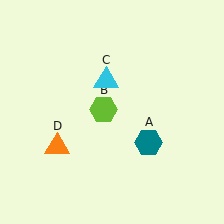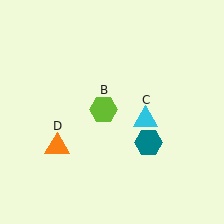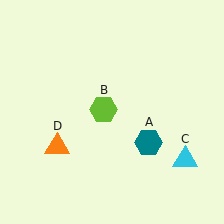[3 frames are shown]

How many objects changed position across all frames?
1 object changed position: cyan triangle (object C).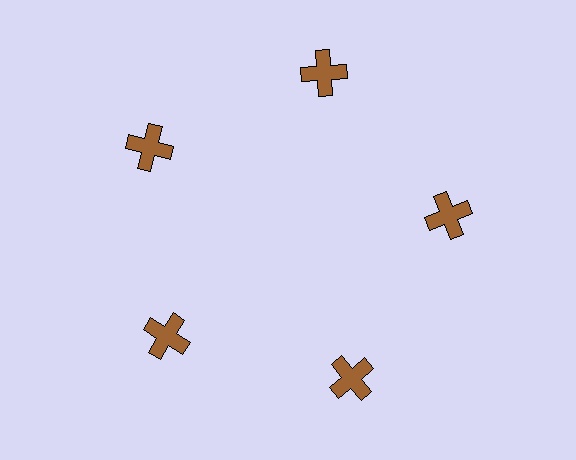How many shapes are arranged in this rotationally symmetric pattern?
There are 5 shapes, arranged in 5 groups of 1.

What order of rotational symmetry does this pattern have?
This pattern has 5-fold rotational symmetry.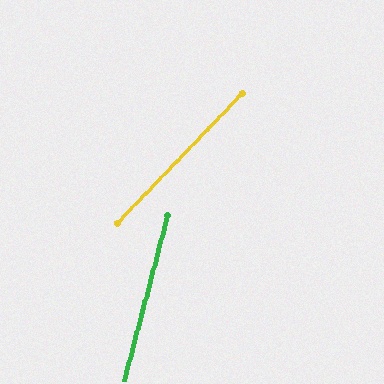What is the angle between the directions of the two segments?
Approximately 29 degrees.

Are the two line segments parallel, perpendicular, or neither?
Neither parallel nor perpendicular — they differ by about 29°.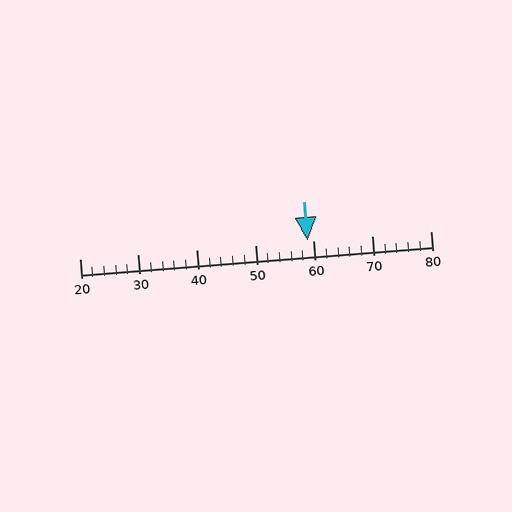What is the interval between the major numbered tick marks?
The major tick marks are spaced 10 units apart.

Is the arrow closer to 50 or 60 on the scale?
The arrow is closer to 60.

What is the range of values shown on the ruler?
The ruler shows values from 20 to 80.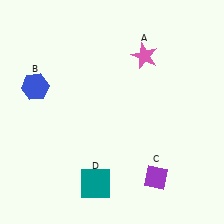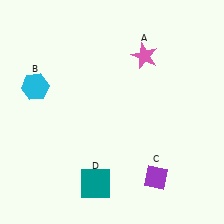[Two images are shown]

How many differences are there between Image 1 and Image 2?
There is 1 difference between the two images.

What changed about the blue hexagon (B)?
In Image 1, B is blue. In Image 2, it changed to cyan.